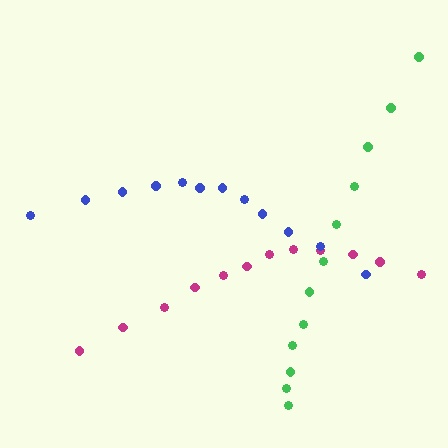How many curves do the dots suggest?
There are 3 distinct paths.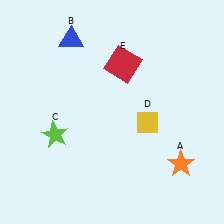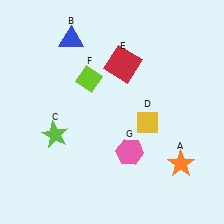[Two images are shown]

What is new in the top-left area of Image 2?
A lime diamond (F) was added in the top-left area of Image 2.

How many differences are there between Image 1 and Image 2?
There are 2 differences between the two images.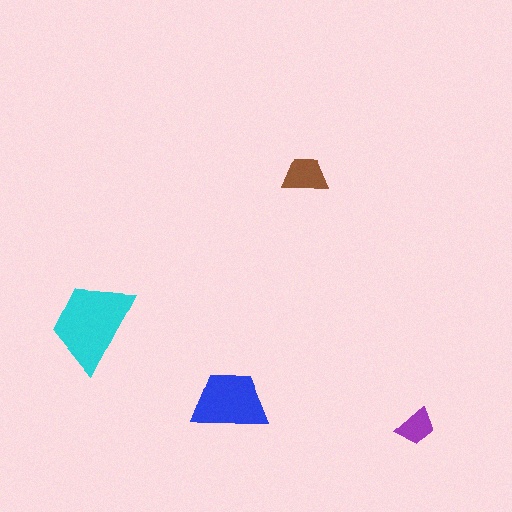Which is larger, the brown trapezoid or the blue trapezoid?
The blue one.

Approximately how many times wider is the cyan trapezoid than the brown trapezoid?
About 2 times wider.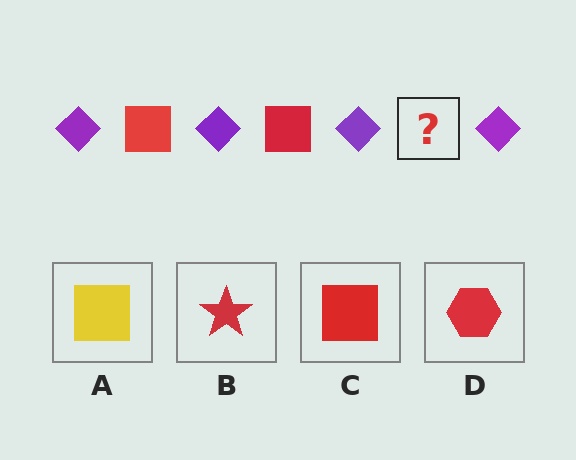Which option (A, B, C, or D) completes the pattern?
C.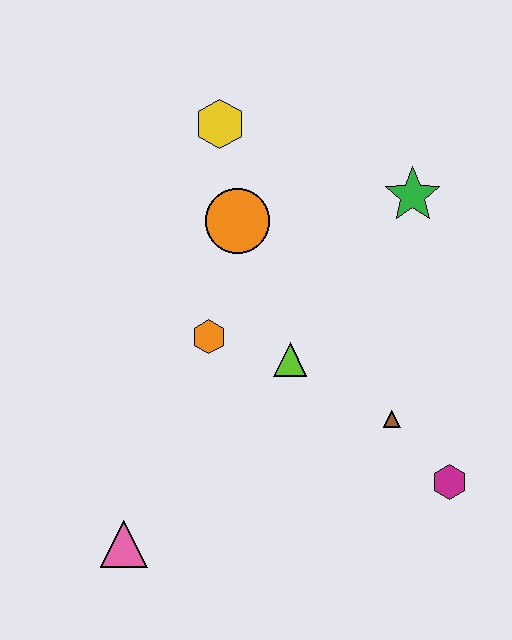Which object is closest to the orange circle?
The yellow hexagon is closest to the orange circle.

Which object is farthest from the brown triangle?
The yellow hexagon is farthest from the brown triangle.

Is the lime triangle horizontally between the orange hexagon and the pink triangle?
No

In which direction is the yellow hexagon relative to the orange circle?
The yellow hexagon is above the orange circle.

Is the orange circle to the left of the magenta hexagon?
Yes